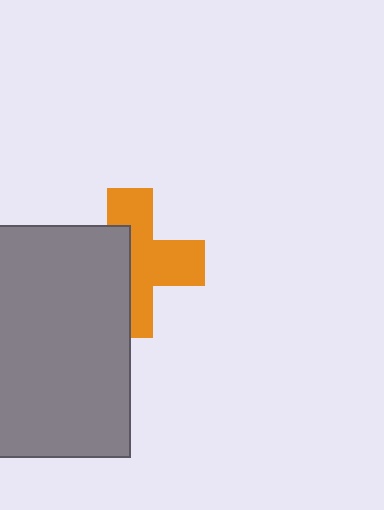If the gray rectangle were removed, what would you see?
You would see the complete orange cross.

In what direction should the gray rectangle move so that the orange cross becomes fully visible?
The gray rectangle should move left. That is the shortest direction to clear the overlap and leave the orange cross fully visible.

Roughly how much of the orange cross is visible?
About half of it is visible (roughly 57%).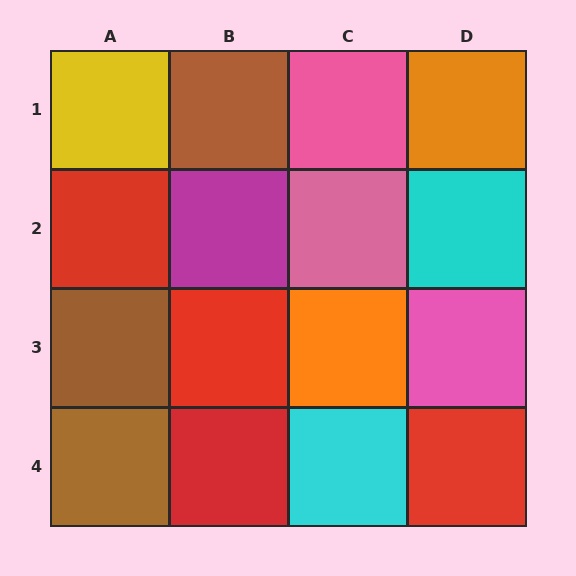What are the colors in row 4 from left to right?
Brown, red, cyan, red.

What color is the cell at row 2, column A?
Red.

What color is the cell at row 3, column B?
Red.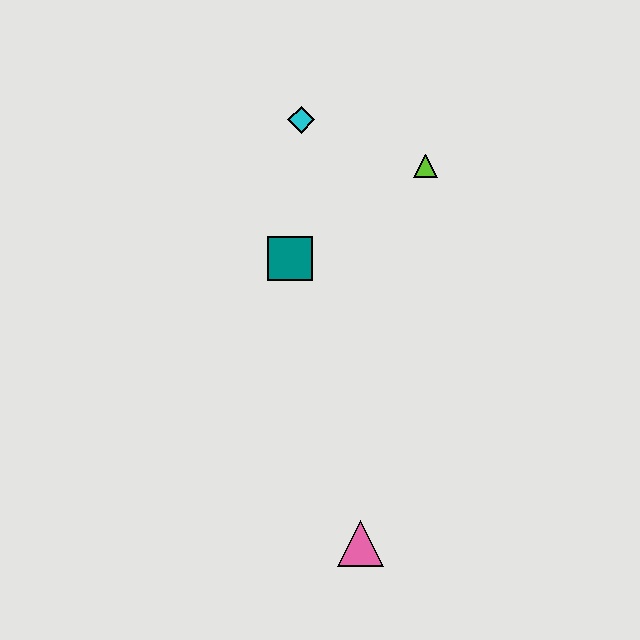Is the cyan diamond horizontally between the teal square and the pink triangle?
Yes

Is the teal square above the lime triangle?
No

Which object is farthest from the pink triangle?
The cyan diamond is farthest from the pink triangle.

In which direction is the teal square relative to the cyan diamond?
The teal square is below the cyan diamond.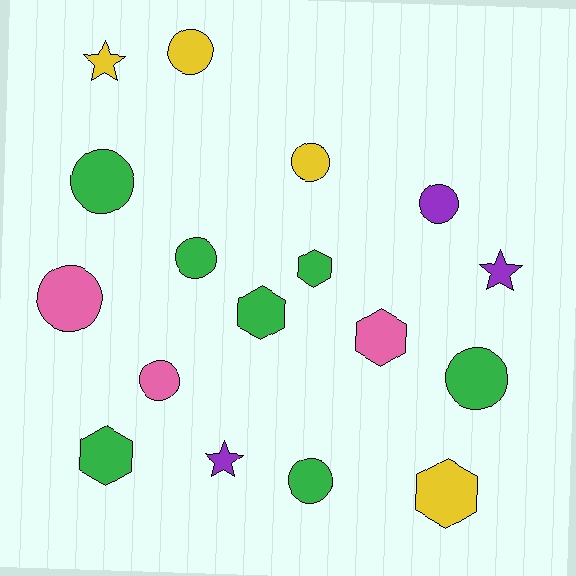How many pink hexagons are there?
There is 1 pink hexagon.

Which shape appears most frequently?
Circle, with 9 objects.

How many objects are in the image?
There are 17 objects.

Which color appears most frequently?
Green, with 7 objects.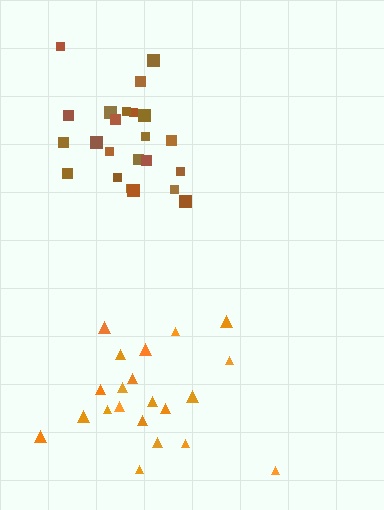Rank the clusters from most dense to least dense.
brown, orange.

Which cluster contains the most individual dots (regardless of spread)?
Brown (24).